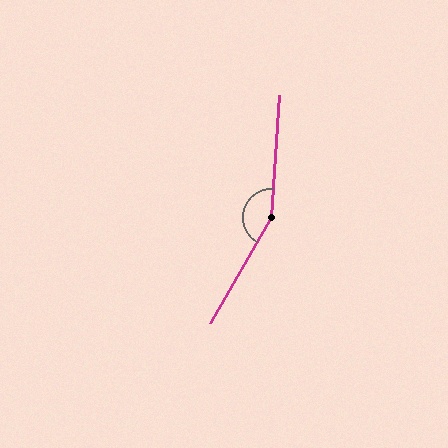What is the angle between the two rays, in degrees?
Approximately 153 degrees.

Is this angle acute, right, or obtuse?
It is obtuse.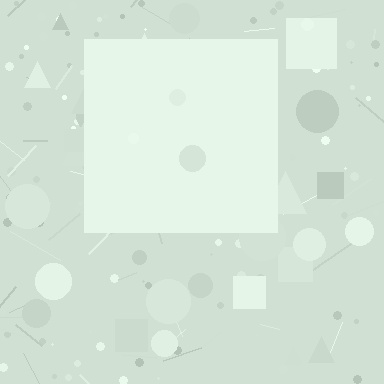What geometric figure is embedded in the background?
A square is embedded in the background.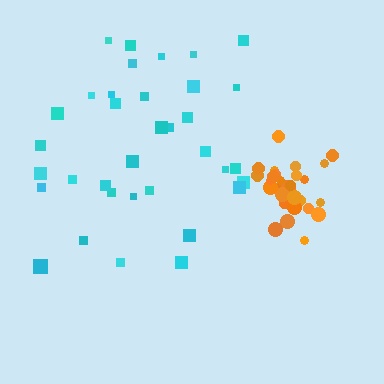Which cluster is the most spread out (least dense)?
Cyan.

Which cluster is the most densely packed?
Orange.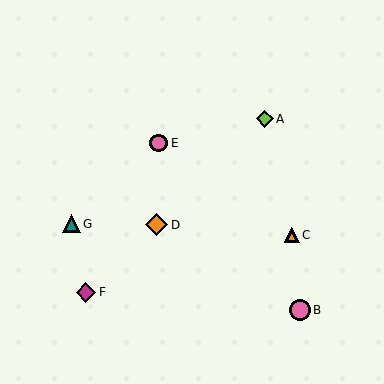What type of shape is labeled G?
Shape G is a teal triangle.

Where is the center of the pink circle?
The center of the pink circle is at (159, 143).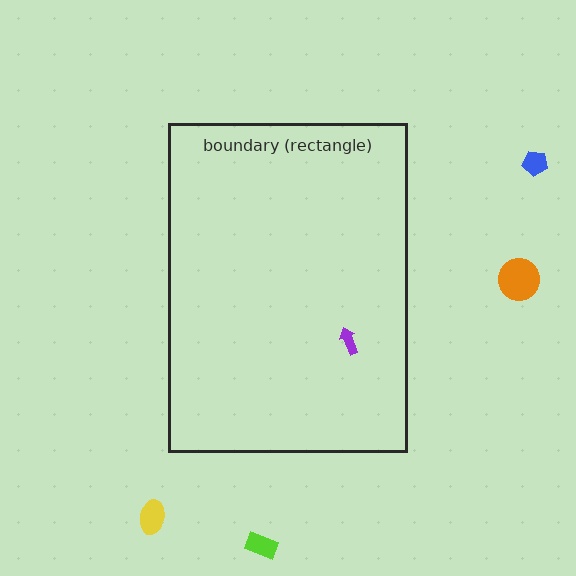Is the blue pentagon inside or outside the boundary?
Outside.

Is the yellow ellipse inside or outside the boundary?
Outside.